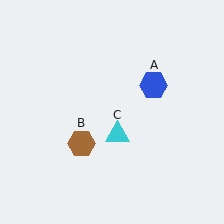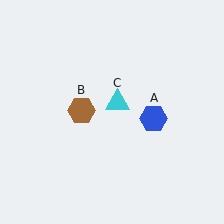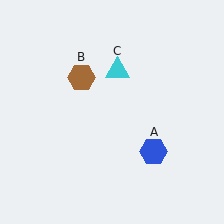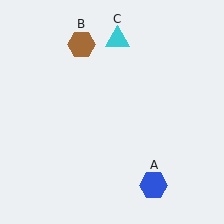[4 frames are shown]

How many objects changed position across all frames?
3 objects changed position: blue hexagon (object A), brown hexagon (object B), cyan triangle (object C).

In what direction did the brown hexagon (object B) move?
The brown hexagon (object B) moved up.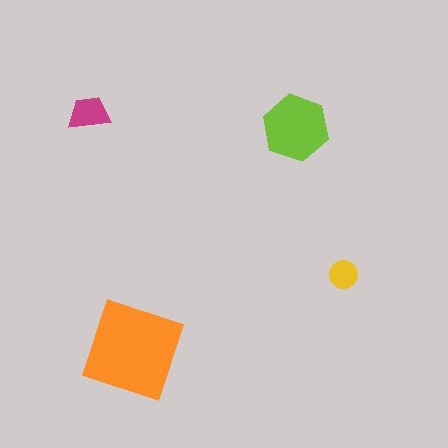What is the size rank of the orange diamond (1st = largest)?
1st.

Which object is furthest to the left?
The magenta trapezoid is leftmost.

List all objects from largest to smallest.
The orange diamond, the lime hexagon, the magenta trapezoid, the yellow circle.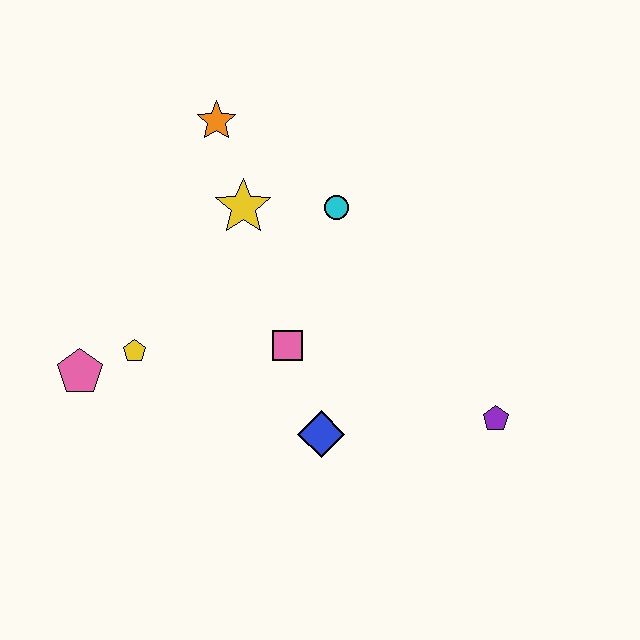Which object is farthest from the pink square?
The orange star is farthest from the pink square.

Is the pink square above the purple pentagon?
Yes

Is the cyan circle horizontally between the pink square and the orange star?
No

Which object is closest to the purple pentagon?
The blue diamond is closest to the purple pentagon.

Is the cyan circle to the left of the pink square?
No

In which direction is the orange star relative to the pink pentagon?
The orange star is above the pink pentagon.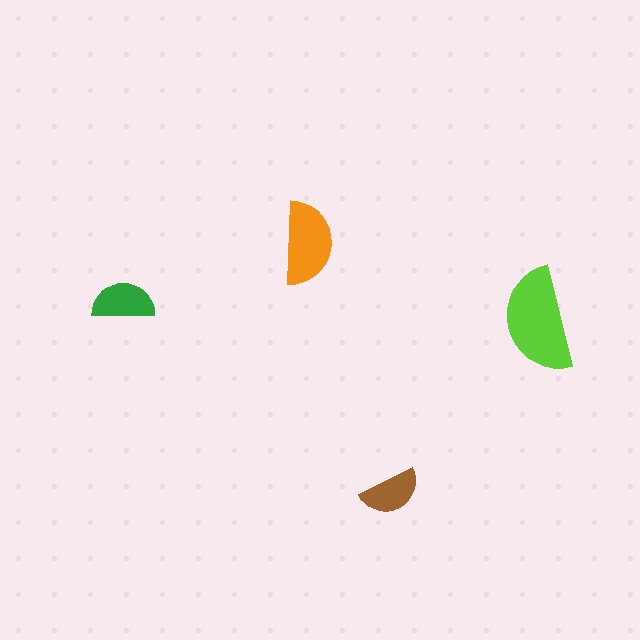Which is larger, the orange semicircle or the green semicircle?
The orange one.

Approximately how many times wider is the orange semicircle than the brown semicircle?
About 1.5 times wider.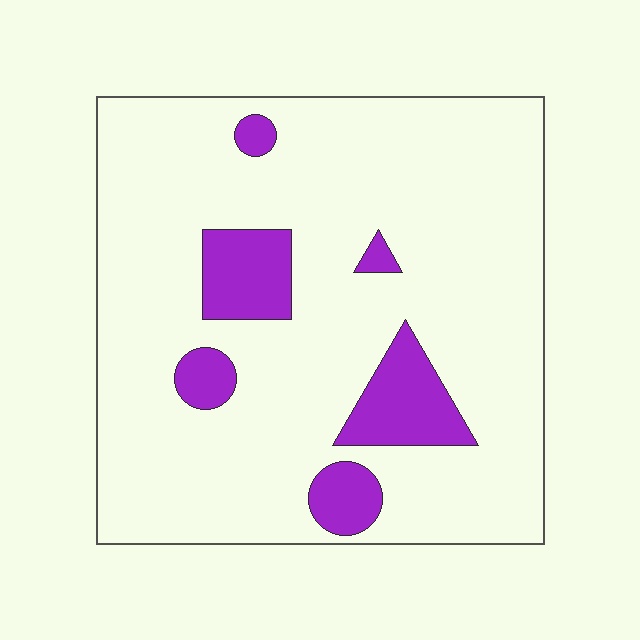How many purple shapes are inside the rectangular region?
6.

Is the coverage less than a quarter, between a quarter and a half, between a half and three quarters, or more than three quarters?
Less than a quarter.